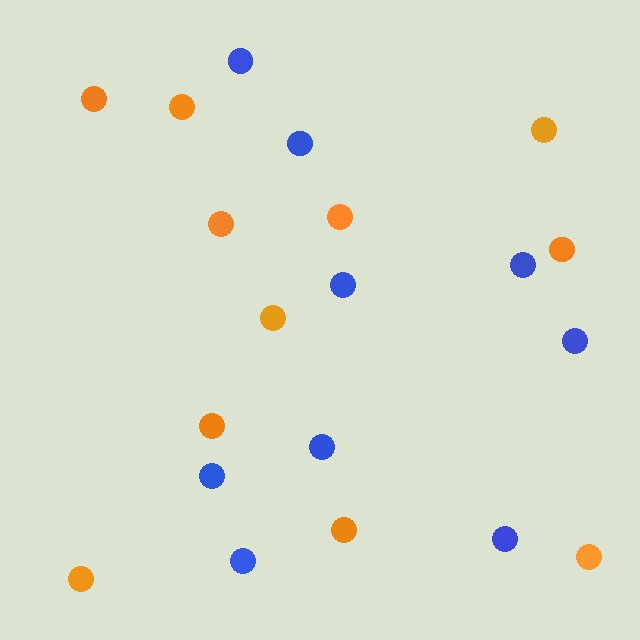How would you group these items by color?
There are 2 groups: one group of blue circles (9) and one group of orange circles (11).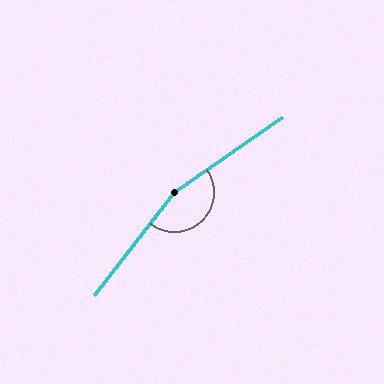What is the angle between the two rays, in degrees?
Approximately 163 degrees.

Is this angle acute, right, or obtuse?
It is obtuse.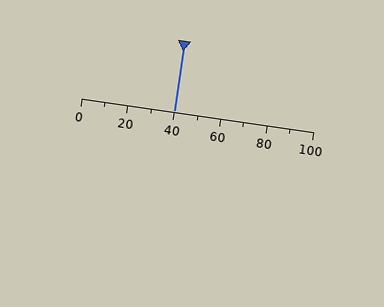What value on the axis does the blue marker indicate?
The marker indicates approximately 40.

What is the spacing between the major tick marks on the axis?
The major ticks are spaced 20 apart.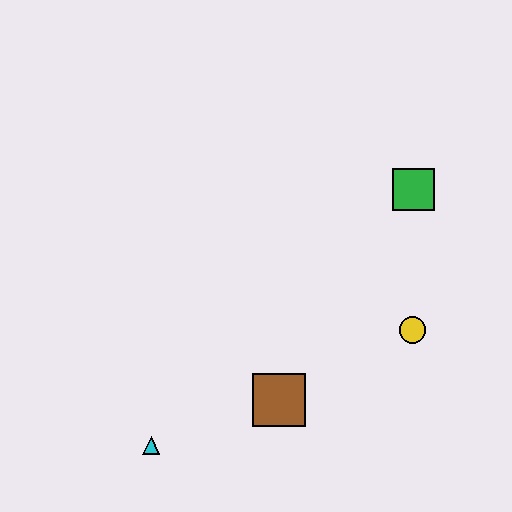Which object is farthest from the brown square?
The green square is farthest from the brown square.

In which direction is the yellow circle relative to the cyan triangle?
The yellow circle is to the right of the cyan triangle.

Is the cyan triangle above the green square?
No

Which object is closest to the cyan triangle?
The brown square is closest to the cyan triangle.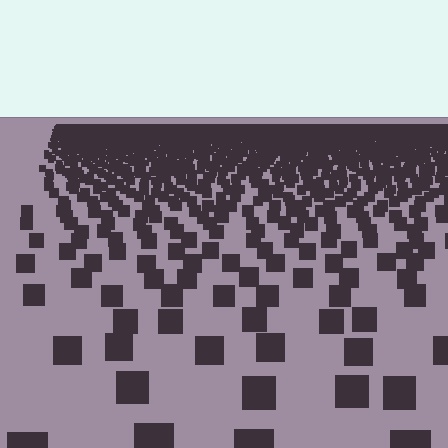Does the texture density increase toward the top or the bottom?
Density increases toward the top.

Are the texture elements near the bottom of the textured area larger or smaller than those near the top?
Larger. Near the bottom, elements are closer to the viewer and appear at a bigger on-screen size.